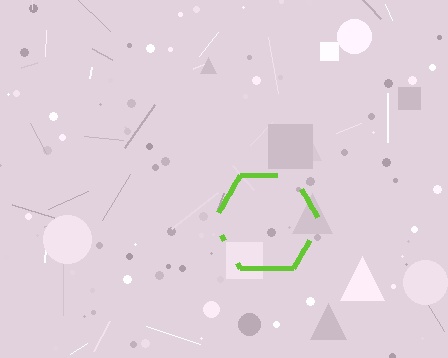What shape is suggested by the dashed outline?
The dashed outline suggests a hexagon.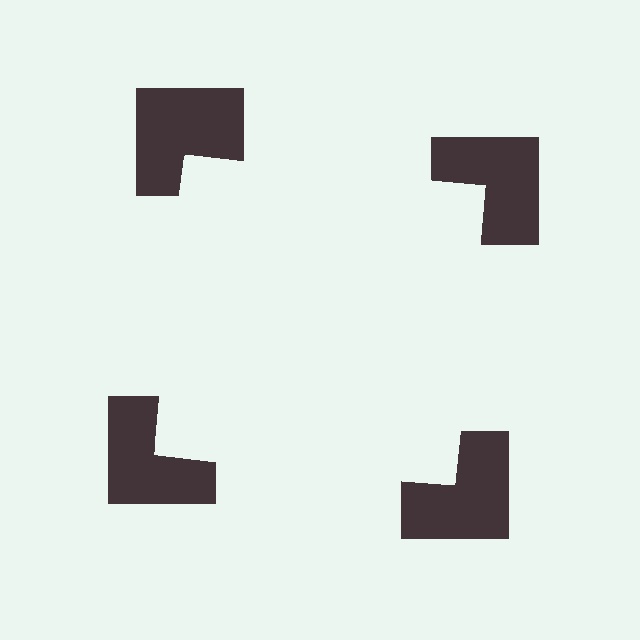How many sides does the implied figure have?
4 sides.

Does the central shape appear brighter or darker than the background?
It typically appears slightly brighter than the background, even though no actual brightness change is drawn.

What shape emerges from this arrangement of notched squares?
An illusory square — its edges are inferred from the aligned wedge cuts in the notched squares, not physically drawn.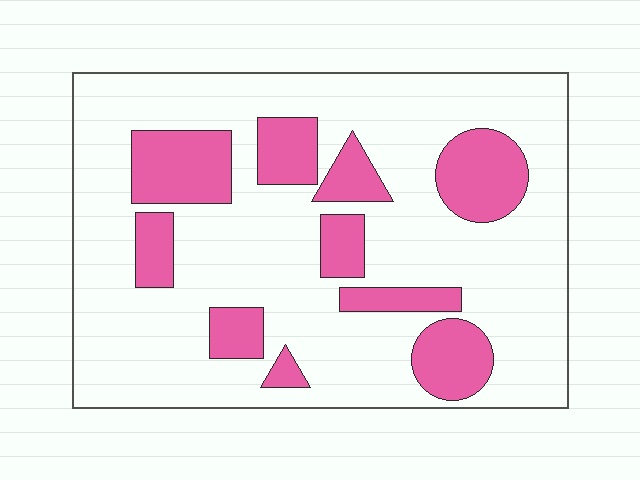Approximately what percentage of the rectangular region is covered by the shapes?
Approximately 25%.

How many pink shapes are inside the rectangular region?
10.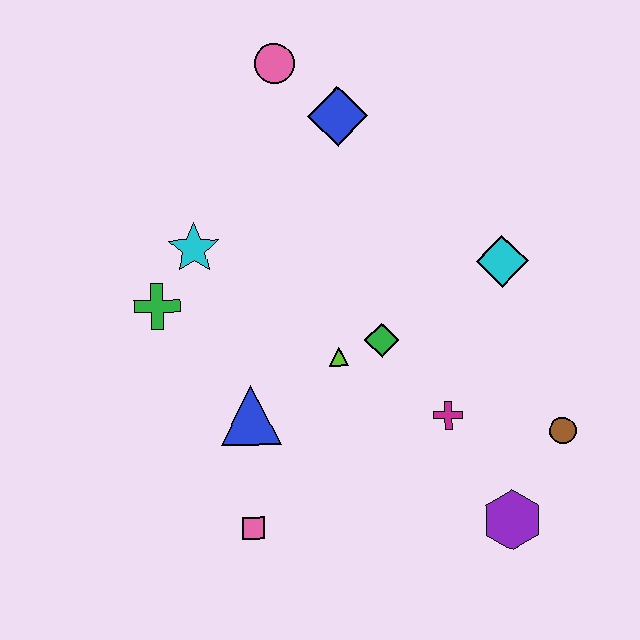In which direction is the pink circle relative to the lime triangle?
The pink circle is above the lime triangle.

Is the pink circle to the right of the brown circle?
No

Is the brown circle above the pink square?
Yes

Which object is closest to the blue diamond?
The pink circle is closest to the blue diamond.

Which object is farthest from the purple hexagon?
The pink circle is farthest from the purple hexagon.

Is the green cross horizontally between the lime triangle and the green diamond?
No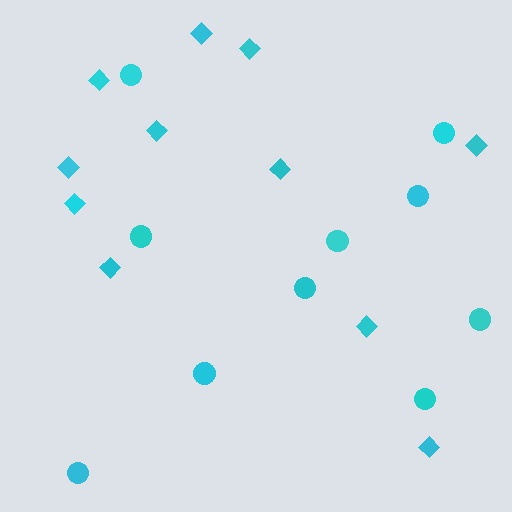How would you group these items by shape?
There are 2 groups: one group of circles (10) and one group of diamonds (11).